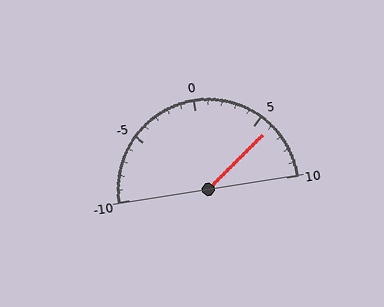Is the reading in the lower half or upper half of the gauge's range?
The reading is in the upper half of the range (-10 to 10).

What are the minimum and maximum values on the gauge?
The gauge ranges from -10 to 10.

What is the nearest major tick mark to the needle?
The nearest major tick mark is 5.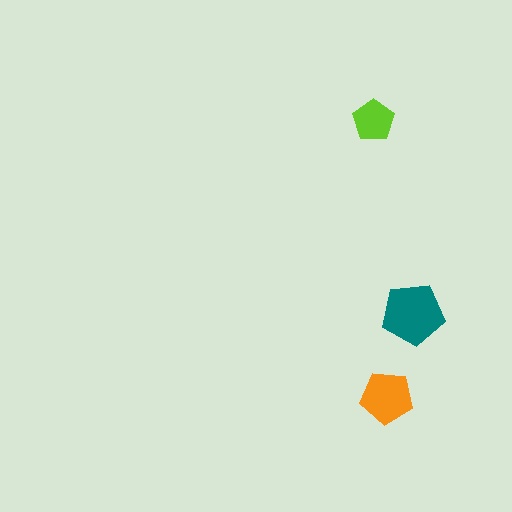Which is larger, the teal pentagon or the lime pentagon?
The teal one.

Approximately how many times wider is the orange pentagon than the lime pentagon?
About 1.5 times wider.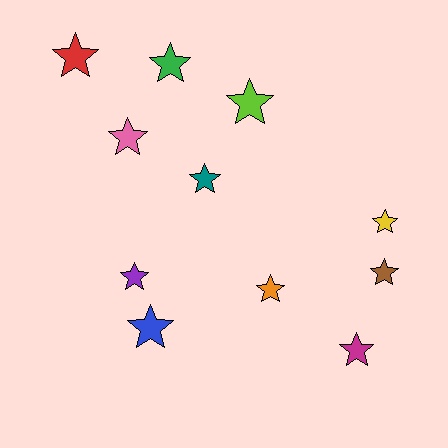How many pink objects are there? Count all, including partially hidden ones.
There is 1 pink object.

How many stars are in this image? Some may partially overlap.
There are 11 stars.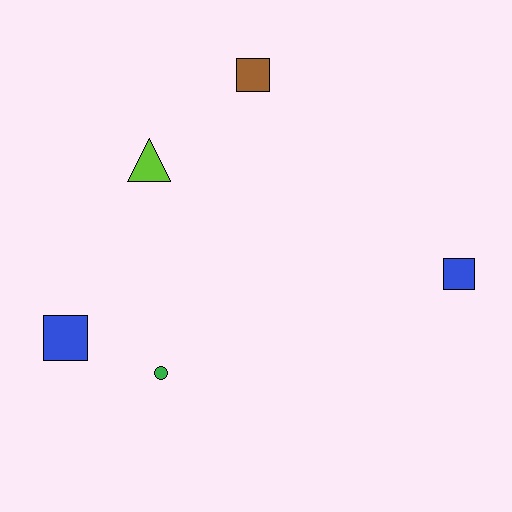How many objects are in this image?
There are 5 objects.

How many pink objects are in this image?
There are no pink objects.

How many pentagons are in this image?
There are no pentagons.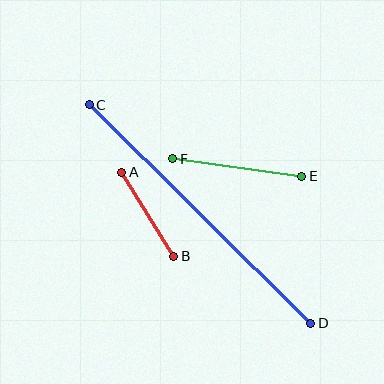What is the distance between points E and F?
The distance is approximately 130 pixels.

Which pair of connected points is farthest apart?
Points C and D are farthest apart.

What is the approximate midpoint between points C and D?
The midpoint is at approximately (200, 214) pixels.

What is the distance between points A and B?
The distance is approximately 99 pixels.